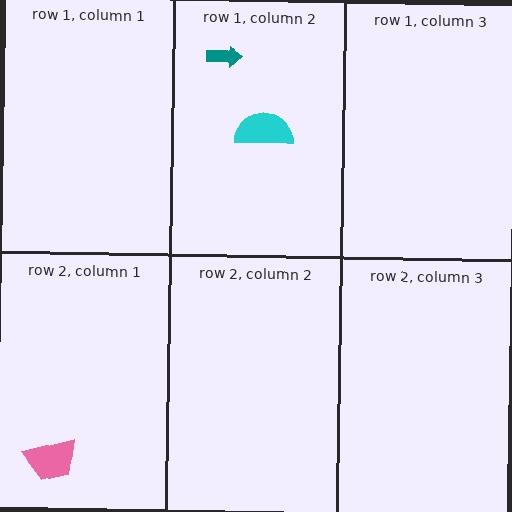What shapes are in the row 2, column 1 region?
The pink trapezoid.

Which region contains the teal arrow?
The row 1, column 2 region.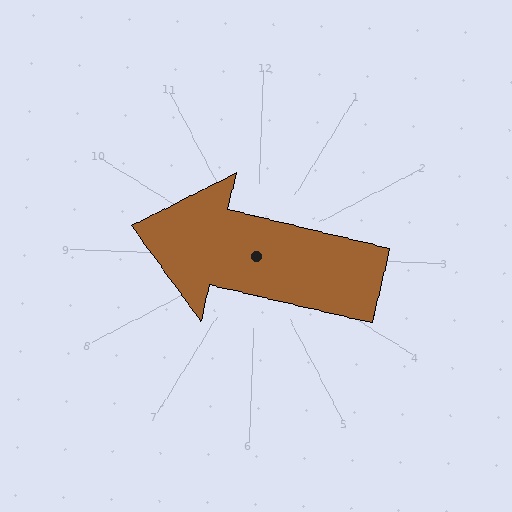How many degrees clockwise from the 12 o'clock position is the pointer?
Approximately 281 degrees.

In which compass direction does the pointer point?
West.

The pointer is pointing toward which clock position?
Roughly 9 o'clock.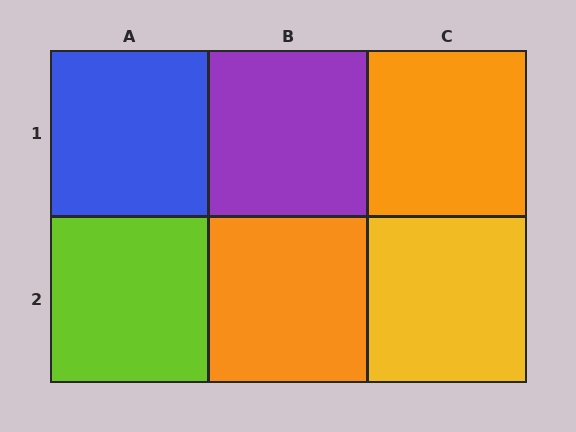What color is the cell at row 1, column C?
Orange.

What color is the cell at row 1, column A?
Blue.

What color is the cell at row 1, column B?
Purple.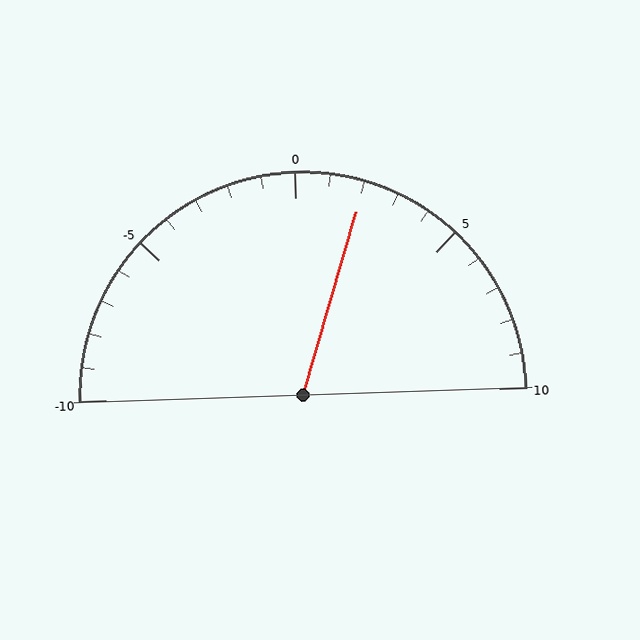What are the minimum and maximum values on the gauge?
The gauge ranges from -10 to 10.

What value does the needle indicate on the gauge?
The needle indicates approximately 2.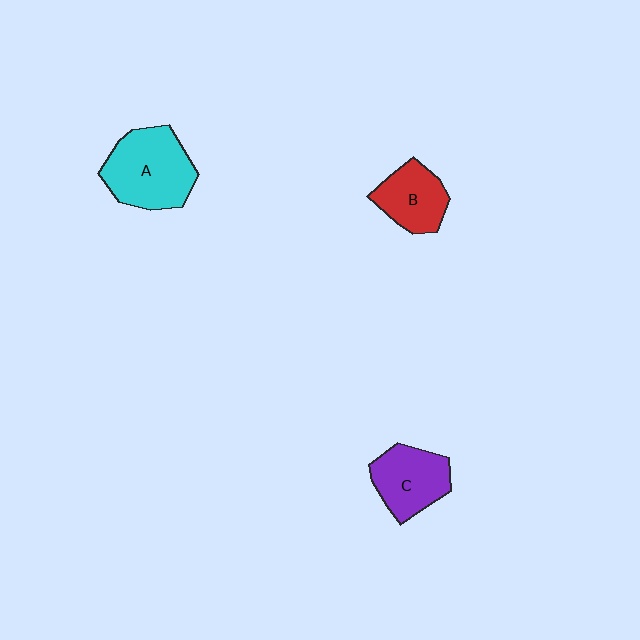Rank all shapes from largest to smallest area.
From largest to smallest: A (cyan), C (purple), B (red).